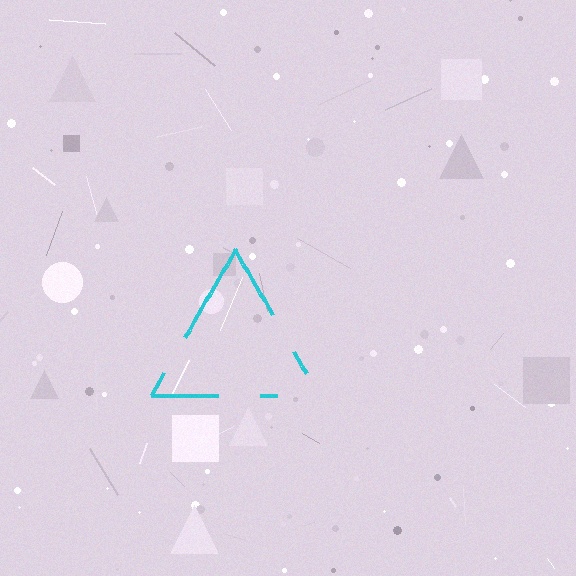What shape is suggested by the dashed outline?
The dashed outline suggests a triangle.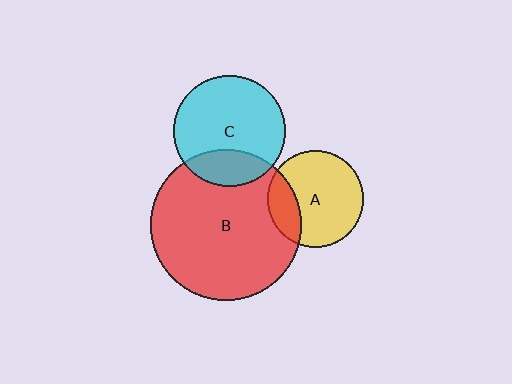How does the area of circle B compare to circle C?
Approximately 1.8 times.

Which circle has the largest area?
Circle B (red).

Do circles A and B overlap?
Yes.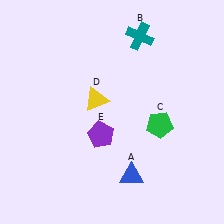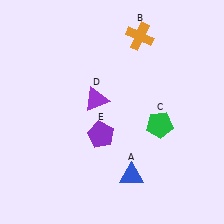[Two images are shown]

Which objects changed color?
B changed from teal to orange. D changed from yellow to purple.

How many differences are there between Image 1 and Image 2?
There are 2 differences between the two images.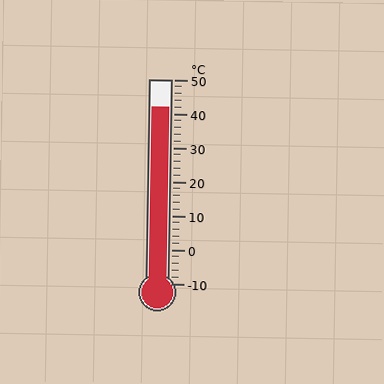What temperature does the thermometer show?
The thermometer shows approximately 42°C.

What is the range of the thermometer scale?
The thermometer scale ranges from -10°C to 50°C.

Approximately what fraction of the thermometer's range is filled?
The thermometer is filled to approximately 85% of its range.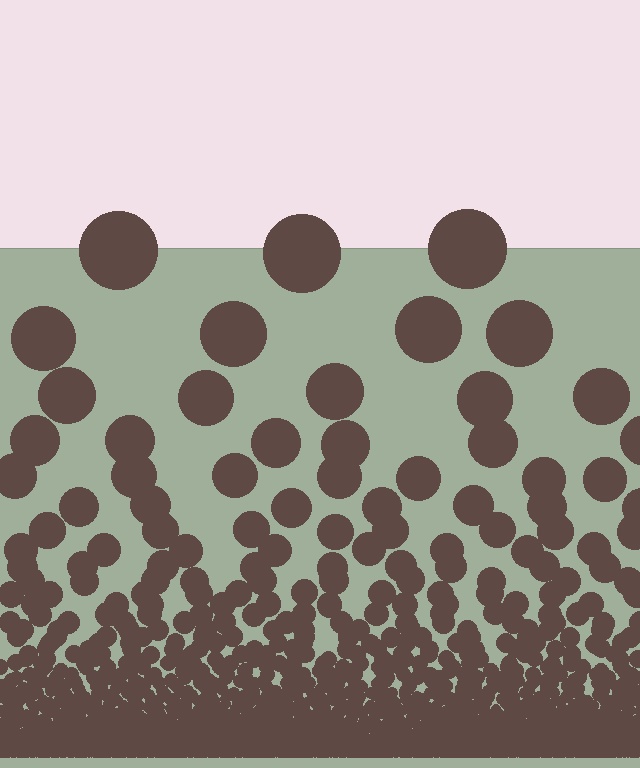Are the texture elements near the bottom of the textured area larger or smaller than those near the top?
Smaller. The gradient is inverted — elements near the bottom are smaller and denser.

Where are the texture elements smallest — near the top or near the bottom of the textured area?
Near the bottom.